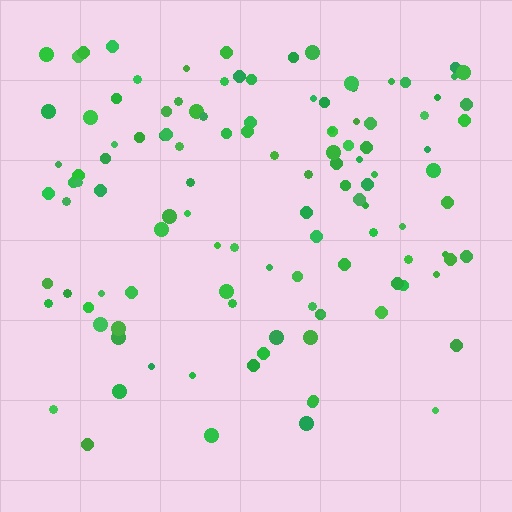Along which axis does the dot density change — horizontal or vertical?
Vertical.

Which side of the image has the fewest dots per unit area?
The bottom.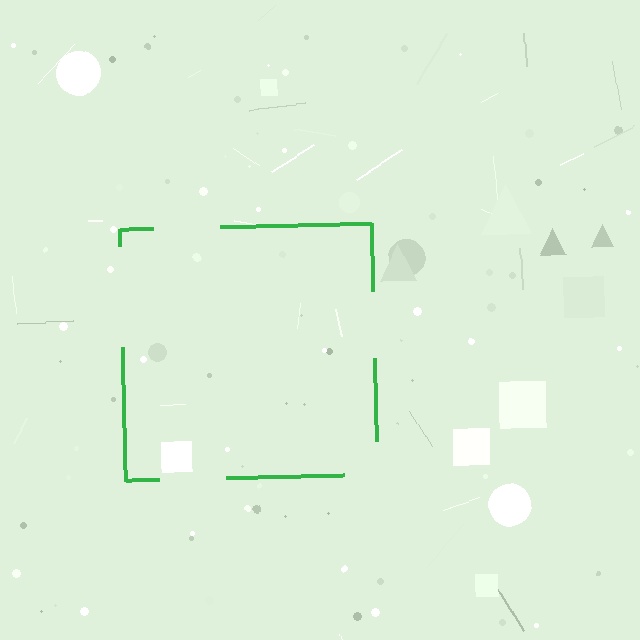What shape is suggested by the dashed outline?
The dashed outline suggests a square.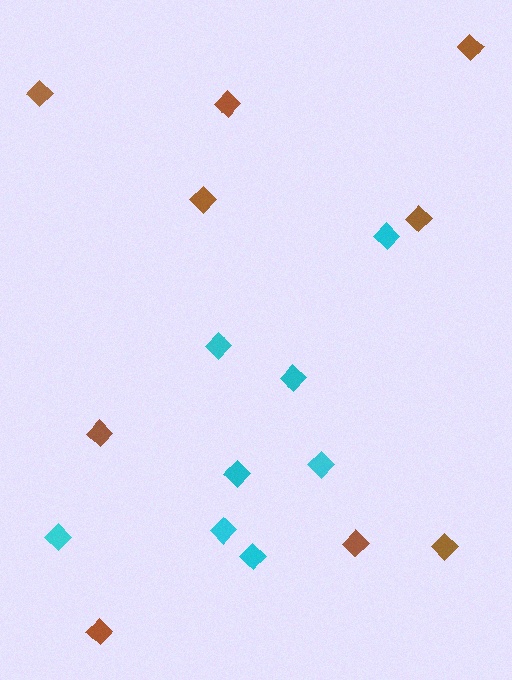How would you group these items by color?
There are 2 groups: one group of cyan diamonds (8) and one group of brown diamonds (9).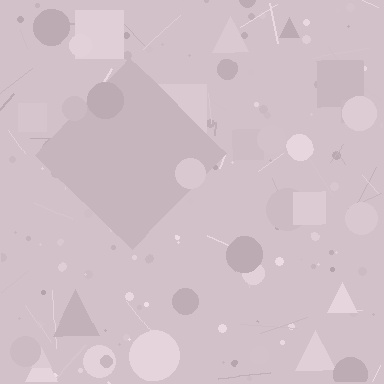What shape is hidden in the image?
A diamond is hidden in the image.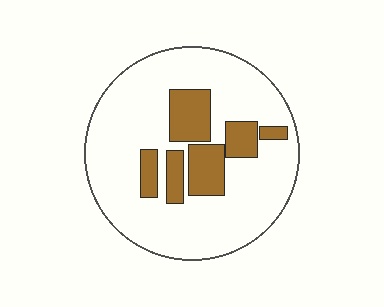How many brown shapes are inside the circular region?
6.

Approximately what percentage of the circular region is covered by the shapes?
Approximately 20%.